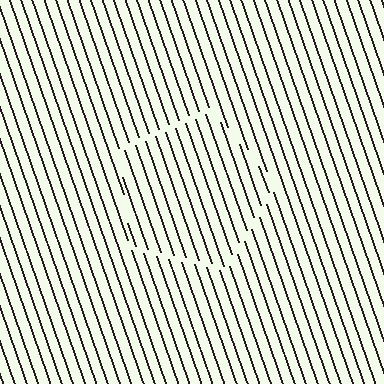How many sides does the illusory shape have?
5 sides — the line-ends trace a pentagon.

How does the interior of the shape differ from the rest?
The interior of the shape contains the same grating, shifted by half a period — the contour is defined by the phase discontinuity where line-ends from the inner and outer gratings abut.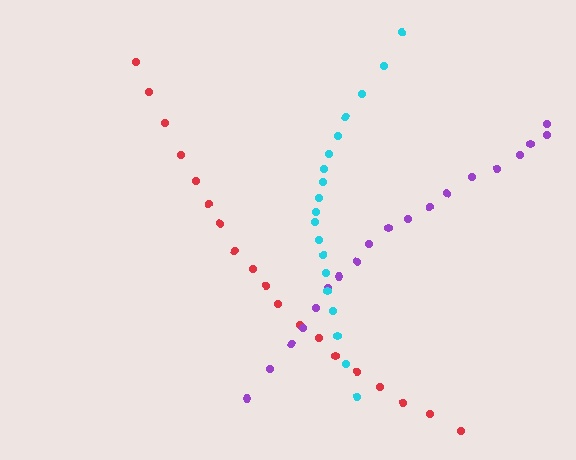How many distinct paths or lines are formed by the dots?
There are 3 distinct paths.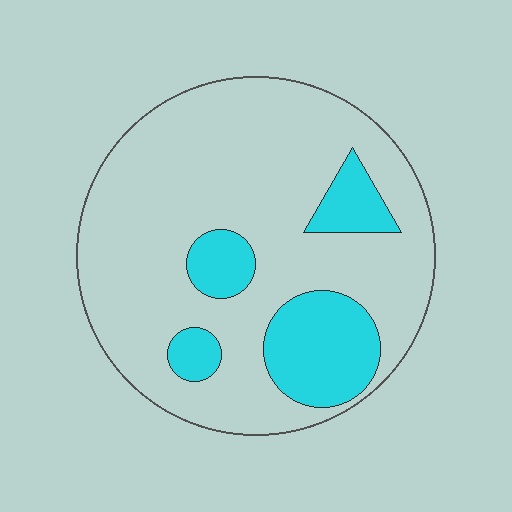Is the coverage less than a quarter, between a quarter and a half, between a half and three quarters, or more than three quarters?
Less than a quarter.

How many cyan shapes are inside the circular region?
4.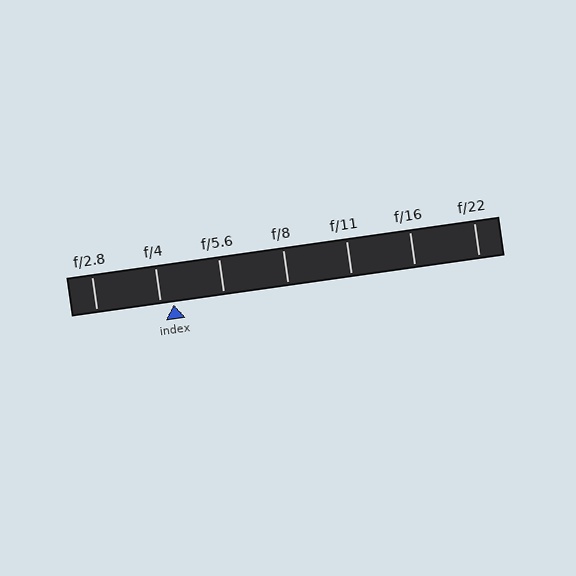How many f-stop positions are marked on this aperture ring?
There are 7 f-stop positions marked.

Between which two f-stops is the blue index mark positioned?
The index mark is between f/4 and f/5.6.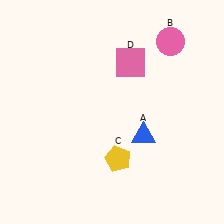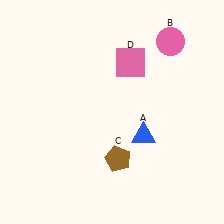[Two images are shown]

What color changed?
The pentagon (C) changed from yellow in Image 1 to brown in Image 2.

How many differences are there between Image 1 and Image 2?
There is 1 difference between the two images.